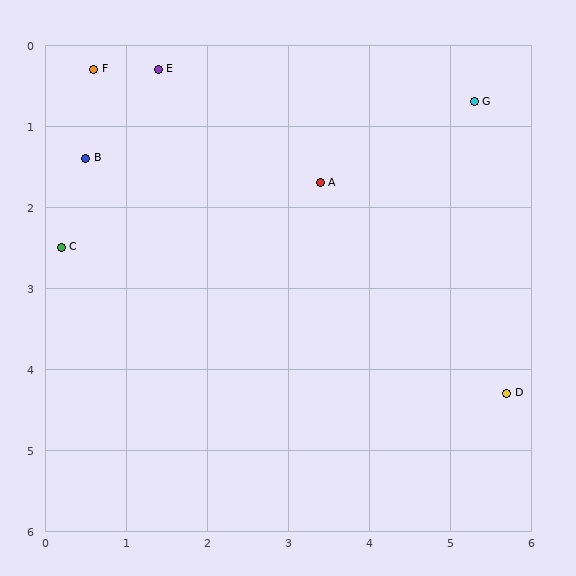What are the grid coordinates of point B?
Point B is at approximately (0.5, 1.4).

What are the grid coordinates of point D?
Point D is at approximately (5.7, 4.3).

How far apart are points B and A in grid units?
Points B and A are about 2.9 grid units apart.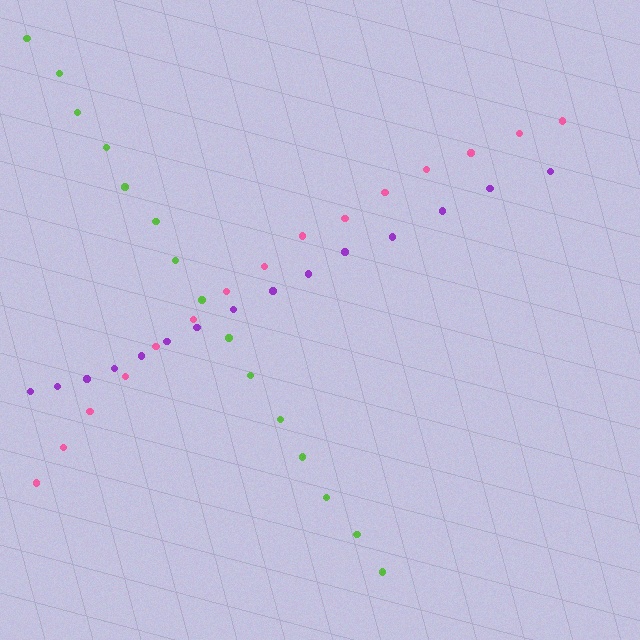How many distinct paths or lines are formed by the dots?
There are 3 distinct paths.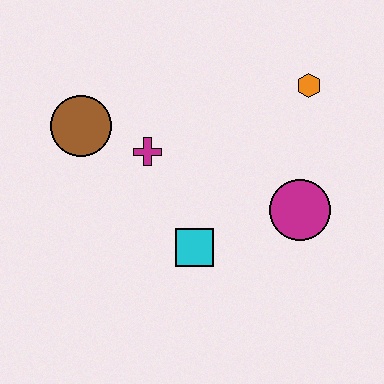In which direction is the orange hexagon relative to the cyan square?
The orange hexagon is above the cyan square.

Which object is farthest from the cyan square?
The orange hexagon is farthest from the cyan square.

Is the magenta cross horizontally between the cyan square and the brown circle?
Yes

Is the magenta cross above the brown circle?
No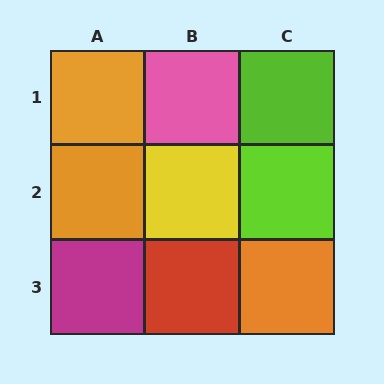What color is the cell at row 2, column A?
Orange.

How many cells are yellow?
1 cell is yellow.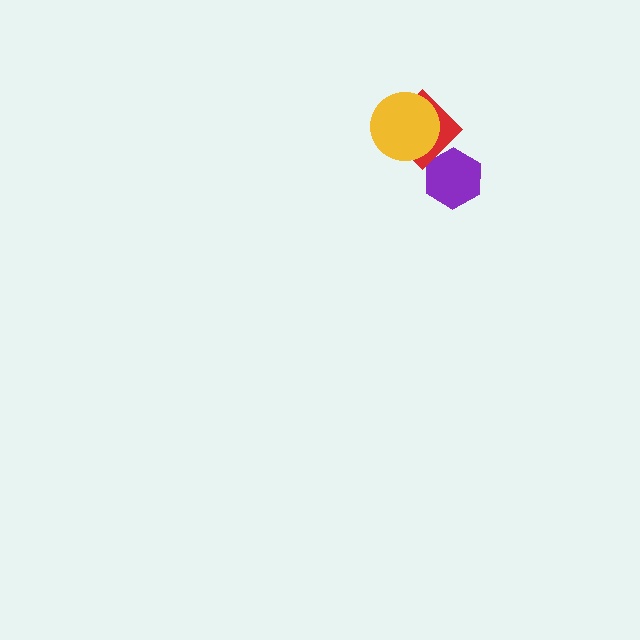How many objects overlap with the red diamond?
2 objects overlap with the red diamond.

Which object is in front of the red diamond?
The yellow circle is in front of the red diamond.